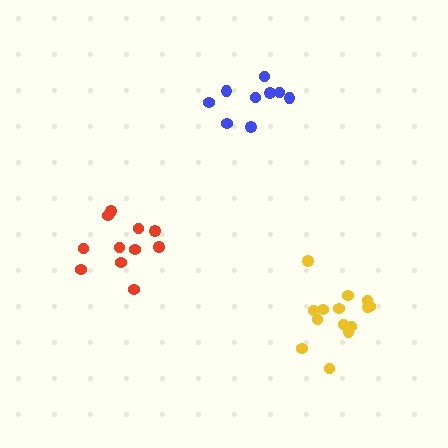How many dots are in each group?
Group 1: 9 dots, Group 2: 14 dots, Group 3: 11 dots (34 total).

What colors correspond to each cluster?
The clusters are colored: blue, yellow, red.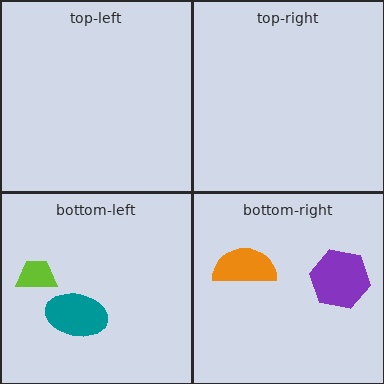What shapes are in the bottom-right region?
The orange semicircle, the purple hexagon.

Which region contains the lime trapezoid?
The bottom-left region.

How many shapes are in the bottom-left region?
2.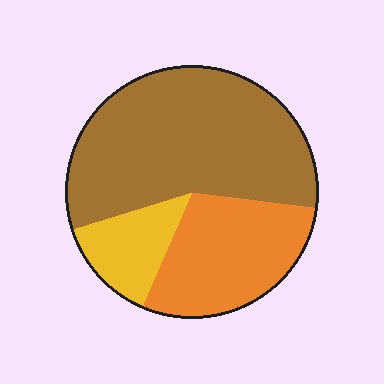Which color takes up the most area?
Brown, at roughly 55%.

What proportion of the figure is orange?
Orange covers 29% of the figure.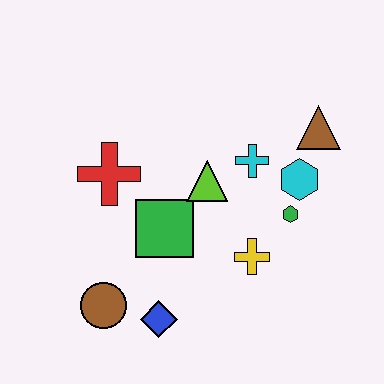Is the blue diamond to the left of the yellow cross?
Yes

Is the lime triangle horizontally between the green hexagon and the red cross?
Yes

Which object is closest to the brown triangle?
The cyan hexagon is closest to the brown triangle.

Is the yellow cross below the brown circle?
No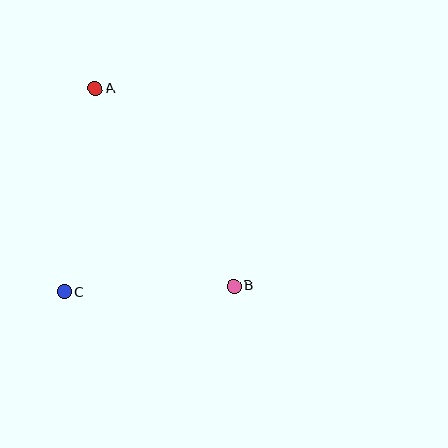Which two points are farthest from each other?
Points A and B are farthest from each other.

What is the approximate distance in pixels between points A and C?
The distance between A and C is approximately 206 pixels.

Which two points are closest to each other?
Points B and C are closest to each other.